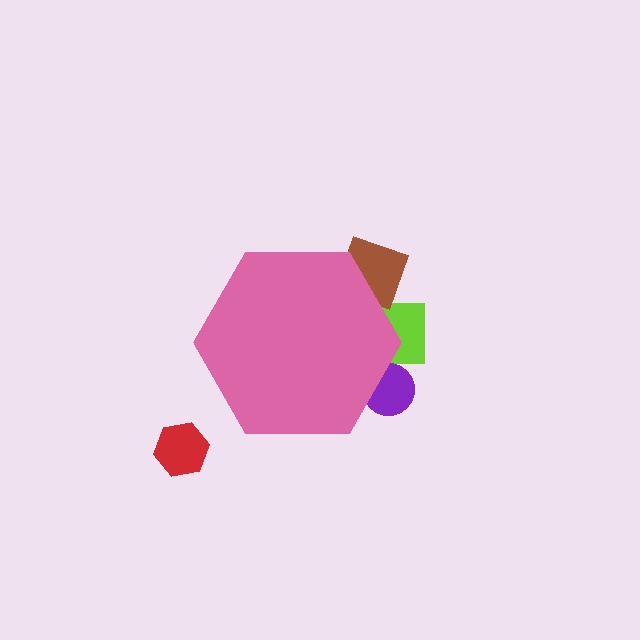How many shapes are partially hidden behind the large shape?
3 shapes are partially hidden.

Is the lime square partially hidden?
Yes, the lime square is partially hidden behind the pink hexagon.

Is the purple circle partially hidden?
Yes, the purple circle is partially hidden behind the pink hexagon.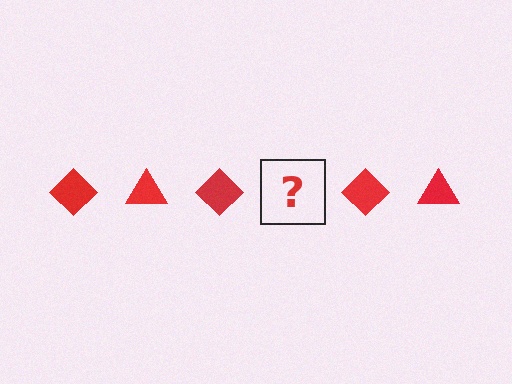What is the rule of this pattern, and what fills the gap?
The rule is that the pattern cycles through diamond, triangle shapes in red. The gap should be filled with a red triangle.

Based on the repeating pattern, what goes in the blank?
The blank should be a red triangle.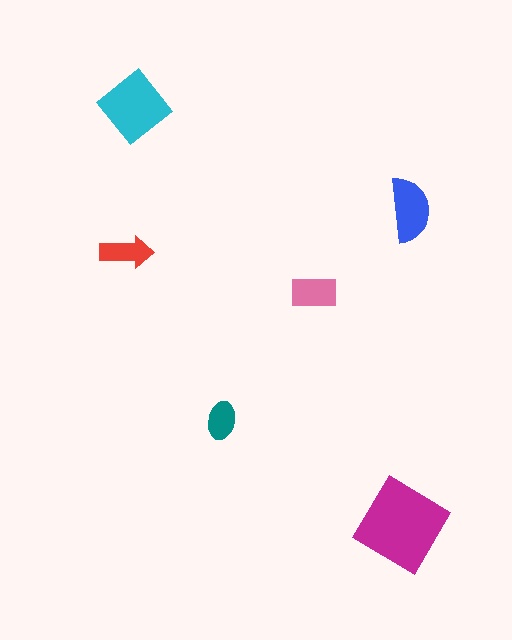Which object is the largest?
The magenta diamond.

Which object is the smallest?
The teal ellipse.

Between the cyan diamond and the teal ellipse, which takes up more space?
The cyan diamond.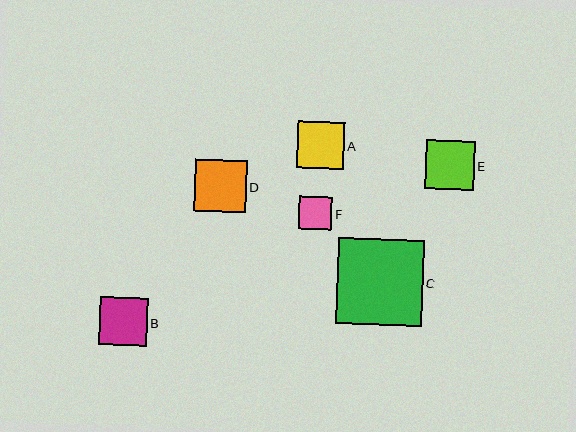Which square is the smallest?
Square F is the smallest with a size of approximately 34 pixels.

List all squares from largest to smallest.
From largest to smallest: C, D, E, B, A, F.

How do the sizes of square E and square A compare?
Square E and square A are approximately the same size.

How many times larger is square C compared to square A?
Square C is approximately 1.8 times the size of square A.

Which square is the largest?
Square C is the largest with a size of approximately 86 pixels.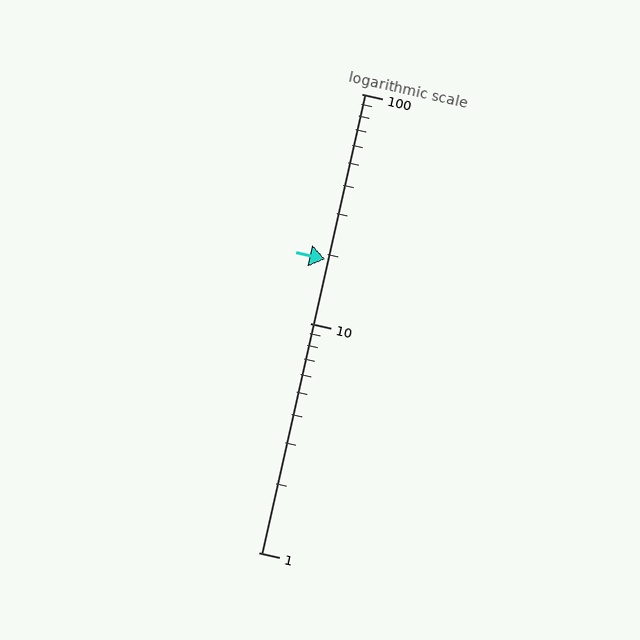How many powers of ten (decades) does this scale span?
The scale spans 2 decades, from 1 to 100.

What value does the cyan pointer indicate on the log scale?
The pointer indicates approximately 19.